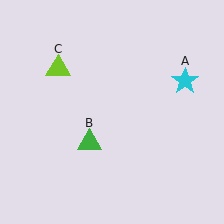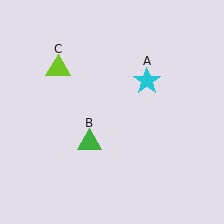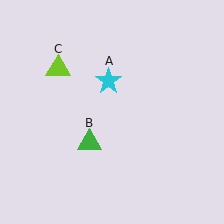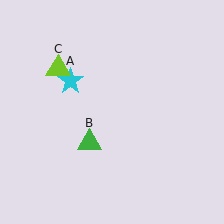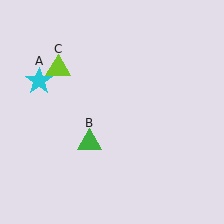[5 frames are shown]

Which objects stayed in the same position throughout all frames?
Green triangle (object B) and lime triangle (object C) remained stationary.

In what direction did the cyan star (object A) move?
The cyan star (object A) moved left.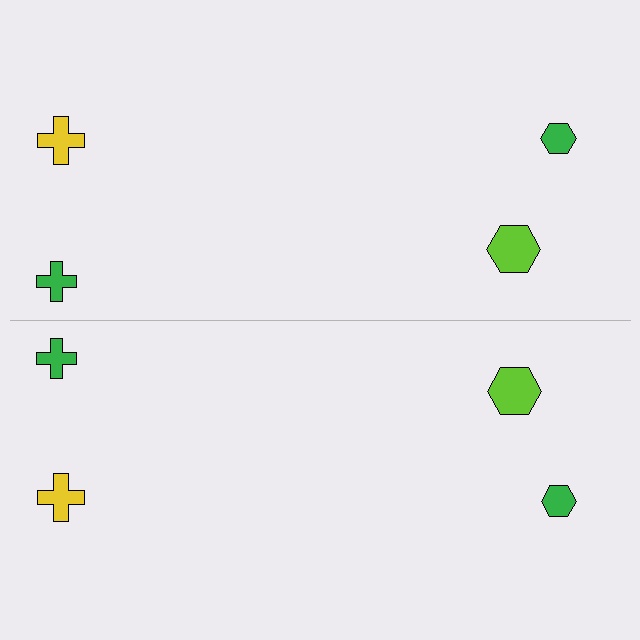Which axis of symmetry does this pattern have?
The pattern has a horizontal axis of symmetry running through the center of the image.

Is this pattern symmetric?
Yes, this pattern has bilateral (reflection) symmetry.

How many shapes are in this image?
There are 8 shapes in this image.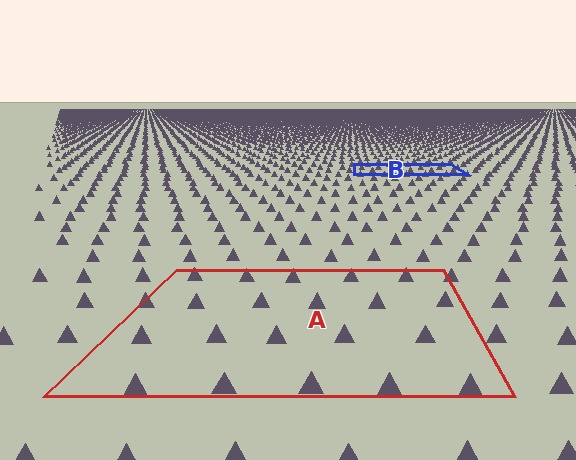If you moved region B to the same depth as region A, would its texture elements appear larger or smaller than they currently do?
They would appear larger. At a closer depth, the same texture elements are projected at a bigger on-screen size.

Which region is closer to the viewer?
Region A is closer. The texture elements there are larger and more spread out.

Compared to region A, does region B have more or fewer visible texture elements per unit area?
Region B has more texture elements per unit area — they are packed more densely because it is farther away.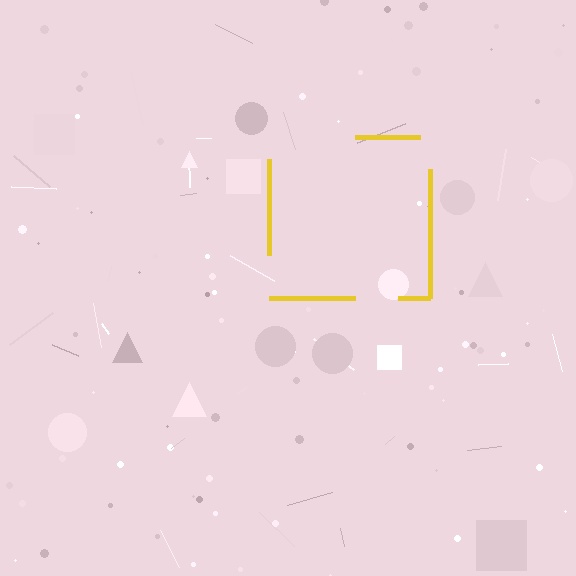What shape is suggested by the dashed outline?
The dashed outline suggests a square.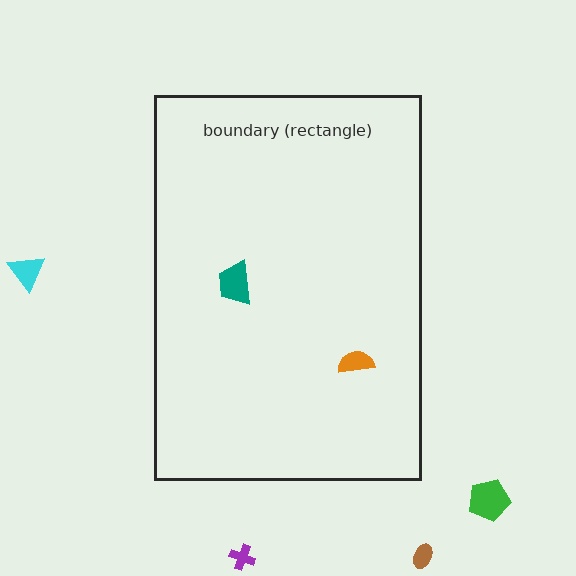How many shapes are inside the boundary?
2 inside, 4 outside.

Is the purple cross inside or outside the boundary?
Outside.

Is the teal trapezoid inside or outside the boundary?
Inside.